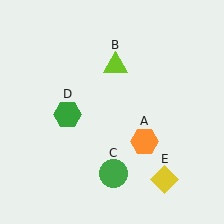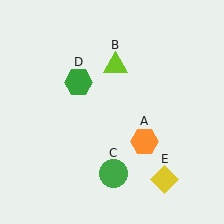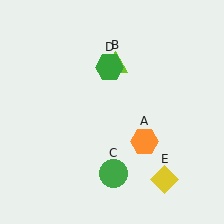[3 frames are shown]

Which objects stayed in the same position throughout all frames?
Orange hexagon (object A) and lime triangle (object B) and green circle (object C) and yellow diamond (object E) remained stationary.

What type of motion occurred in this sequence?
The green hexagon (object D) rotated clockwise around the center of the scene.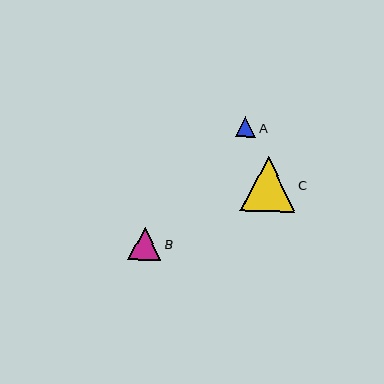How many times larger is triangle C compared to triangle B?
Triangle C is approximately 1.7 times the size of triangle B.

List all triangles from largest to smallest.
From largest to smallest: C, B, A.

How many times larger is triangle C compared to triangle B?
Triangle C is approximately 1.7 times the size of triangle B.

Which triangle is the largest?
Triangle C is the largest with a size of approximately 55 pixels.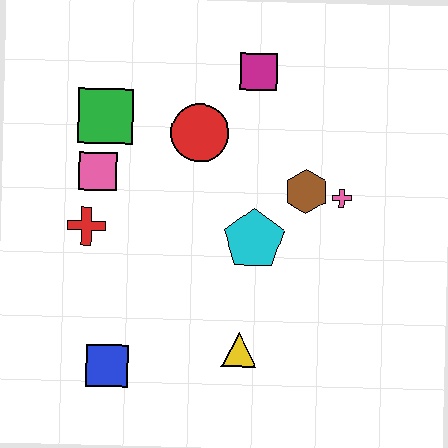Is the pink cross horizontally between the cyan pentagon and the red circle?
No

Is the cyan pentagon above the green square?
No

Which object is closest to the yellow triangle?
The cyan pentagon is closest to the yellow triangle.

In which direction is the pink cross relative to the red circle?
The pink cross is to the right of the red circle.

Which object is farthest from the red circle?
The blue square is farthest from the red circle.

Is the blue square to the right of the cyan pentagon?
No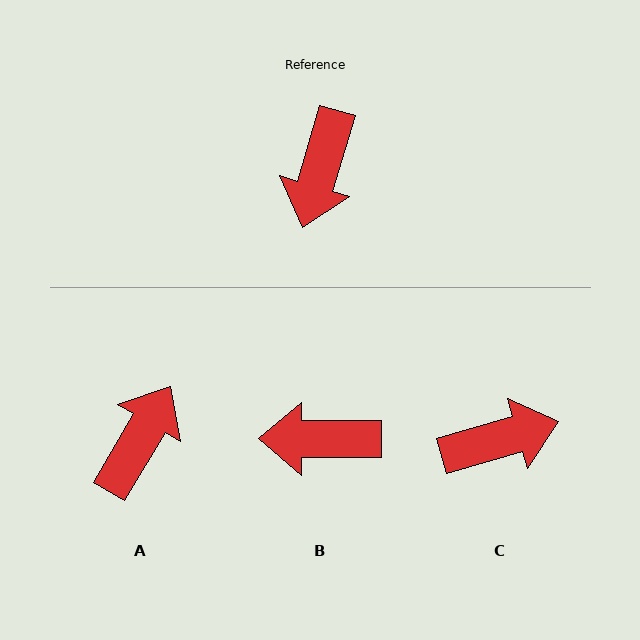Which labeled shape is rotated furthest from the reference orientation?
A, about 166 degrees away.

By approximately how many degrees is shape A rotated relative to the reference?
Approximately 166 degrees counter-clockwise.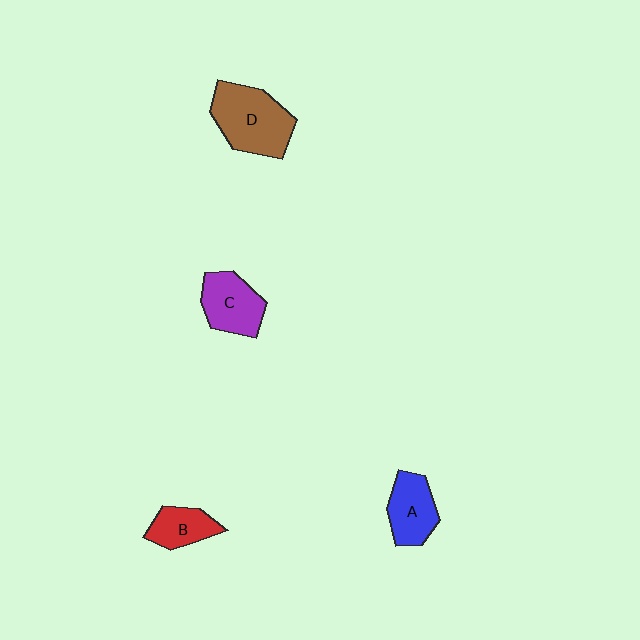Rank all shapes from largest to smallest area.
From largest to smallest: D (brown), C (purple), A (blue), B (red).